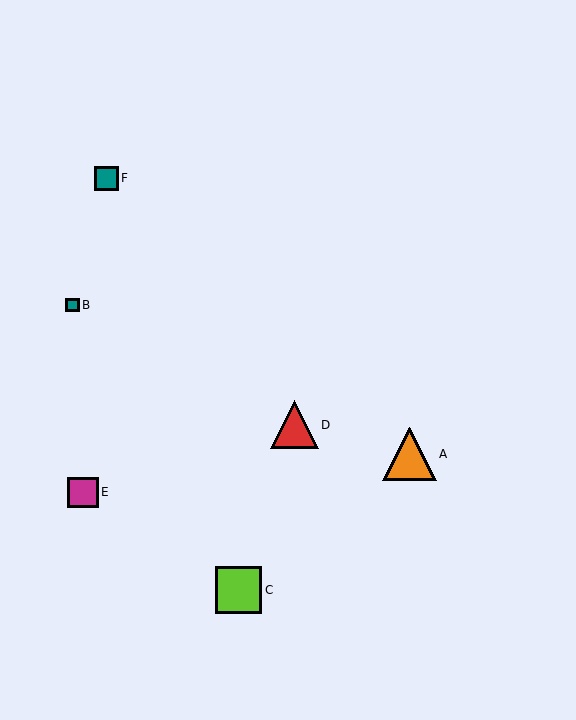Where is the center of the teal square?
The center of the teal square is at (106, 178).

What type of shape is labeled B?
Shape B is a teal square.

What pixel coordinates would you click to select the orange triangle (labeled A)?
Click at (410, 454) to select the orange triangle A.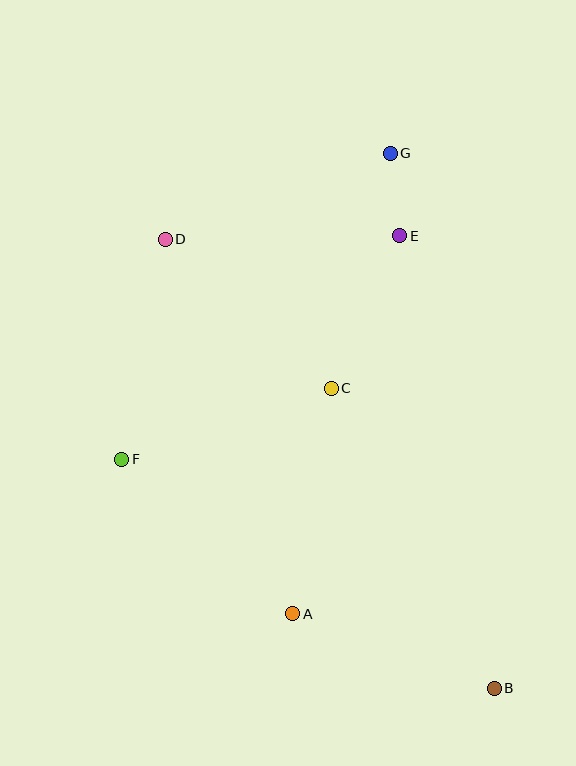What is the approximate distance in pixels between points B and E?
The distance between B and E is approximately 462 pixels.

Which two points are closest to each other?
Points E and G are closest to each other.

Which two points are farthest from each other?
Points B and D are farthest from each other.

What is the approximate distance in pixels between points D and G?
The distance between D and G is approximately 241 pixels.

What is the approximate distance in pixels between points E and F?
The distance between E and F is approximately 357 pixels.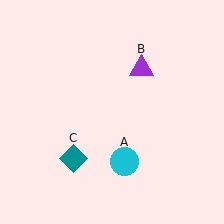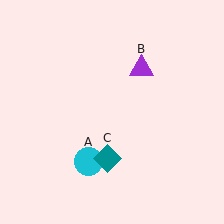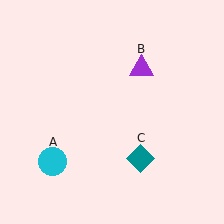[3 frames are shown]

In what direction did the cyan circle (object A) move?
The cyan circle (object A) moved left.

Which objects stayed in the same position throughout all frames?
Purple triangle (object B) remained stationary.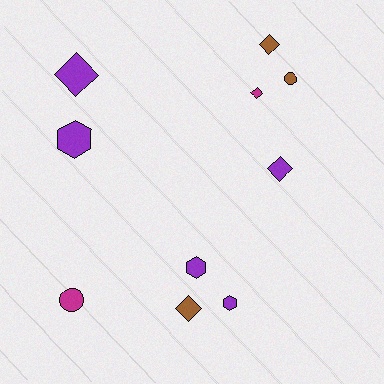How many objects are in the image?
There are 10 objects.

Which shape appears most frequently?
Diamond, with 5 objects.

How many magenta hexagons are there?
There are no magenta hexagons.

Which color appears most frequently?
Purple, with 5 objects.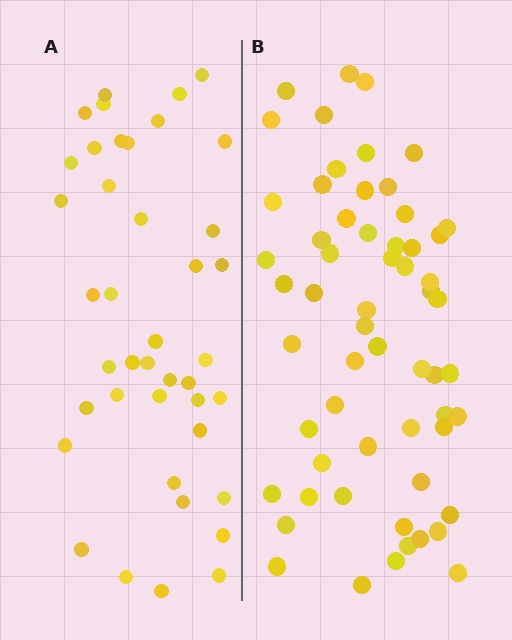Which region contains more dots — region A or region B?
Region B (the right region) has more dots.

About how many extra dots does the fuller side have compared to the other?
Region B has approximately 20 more dots than region A.